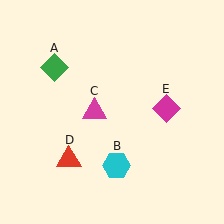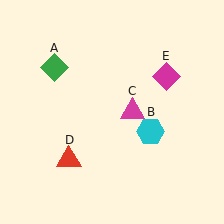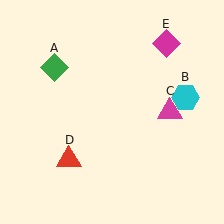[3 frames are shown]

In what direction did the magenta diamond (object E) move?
The magenta diamond (object E) moved up.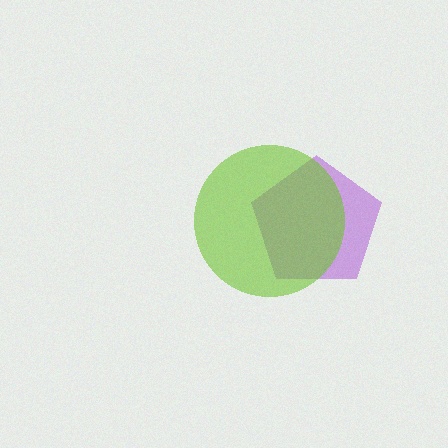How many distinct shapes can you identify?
There are 2 distinct shapes: a purple pentagon, a lime circle.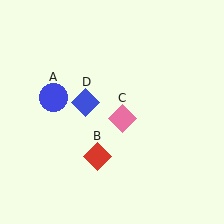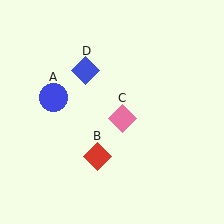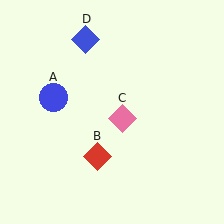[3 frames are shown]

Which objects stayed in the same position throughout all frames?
Blue circle (object A) and red diamond (object B) and pink diamond (object C) remained stationary.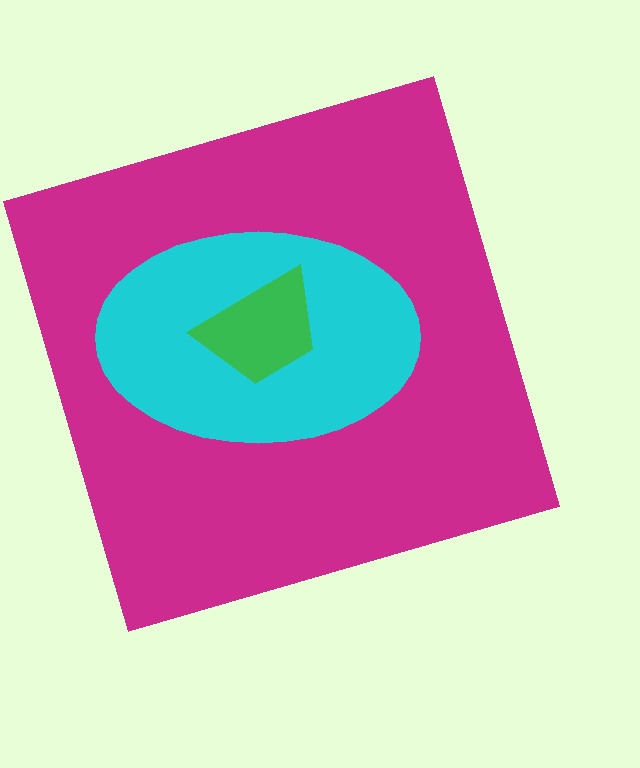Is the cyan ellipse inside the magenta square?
Yes.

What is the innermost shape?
The green trapezoid.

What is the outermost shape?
The magenta square.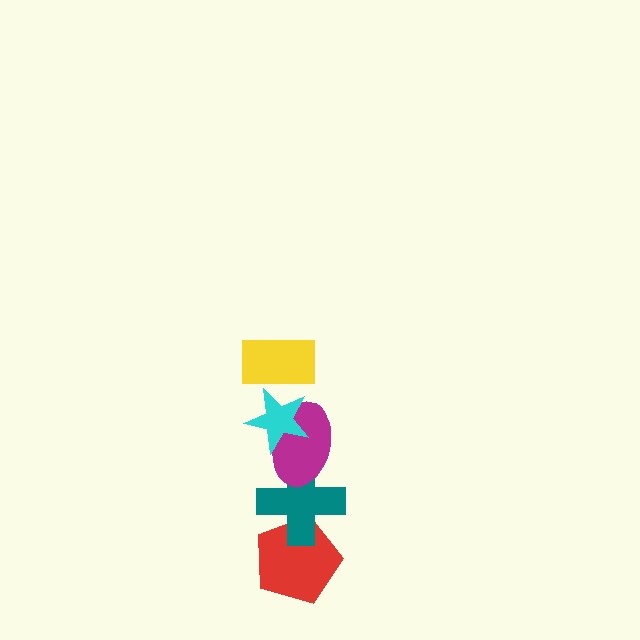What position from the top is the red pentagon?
The red pentagon is 5th from the top.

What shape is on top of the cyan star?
The yellow rectangle is on top of the cyan star.